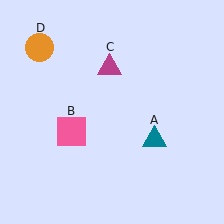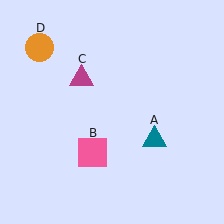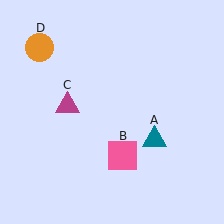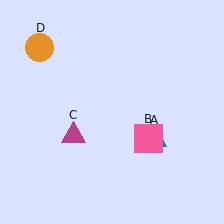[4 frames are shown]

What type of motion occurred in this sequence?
The pink square (object B), magenta triangle (object C) rotated counterclockwise around the center of the scene.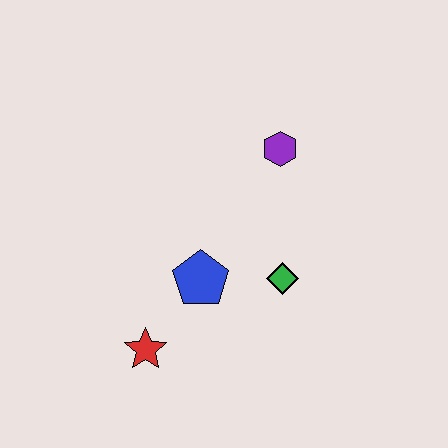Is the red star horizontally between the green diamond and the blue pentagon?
No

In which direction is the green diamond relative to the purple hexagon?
The green diamond is below the purple hexagon.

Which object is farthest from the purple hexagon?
The red star is farthest from the purple hexagon.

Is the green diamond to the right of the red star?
Yes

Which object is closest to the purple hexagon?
The green diamond is closest to the purple hexagon.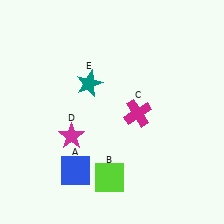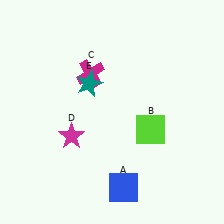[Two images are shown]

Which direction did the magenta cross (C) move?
The magenta cross (C) moved left.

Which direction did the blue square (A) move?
The blue square (A) moved right.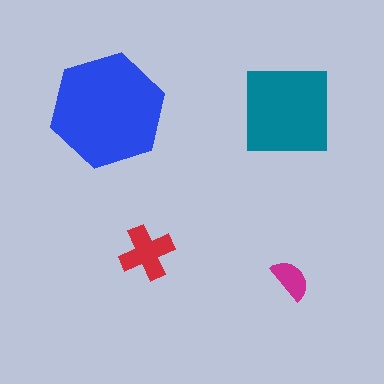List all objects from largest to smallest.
The blue hexagon, the teal square, the red cross, the magenta semicircle.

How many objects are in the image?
There are 4 objects in the image.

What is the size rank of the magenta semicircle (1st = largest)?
4th.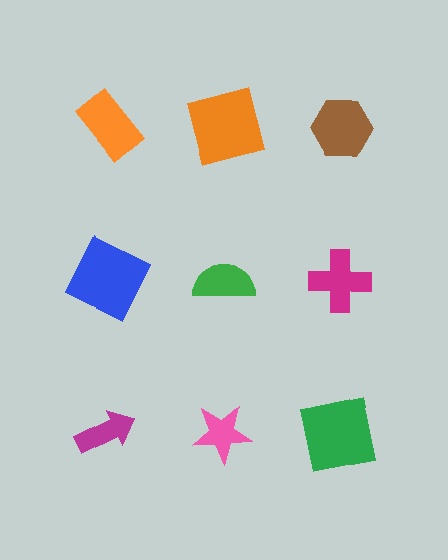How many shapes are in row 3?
3 shapes.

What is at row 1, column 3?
A brown hexagon.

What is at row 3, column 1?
A magenta arrow.